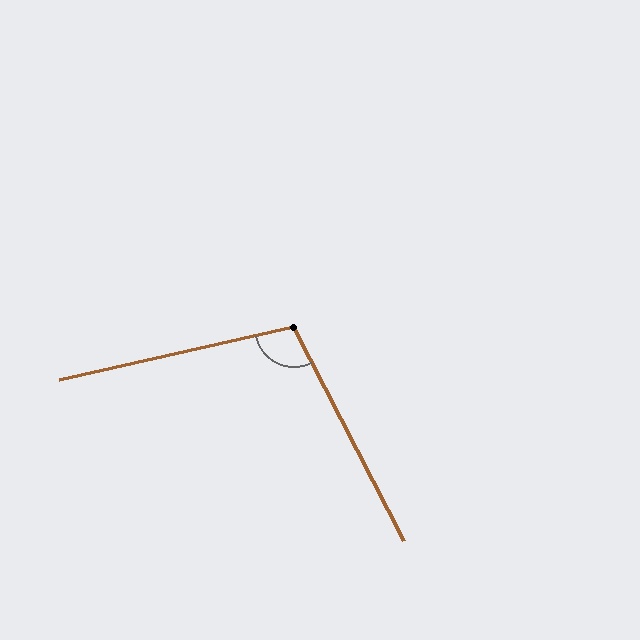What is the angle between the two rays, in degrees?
Approximately 104 degrees.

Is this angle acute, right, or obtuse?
It is obtuse.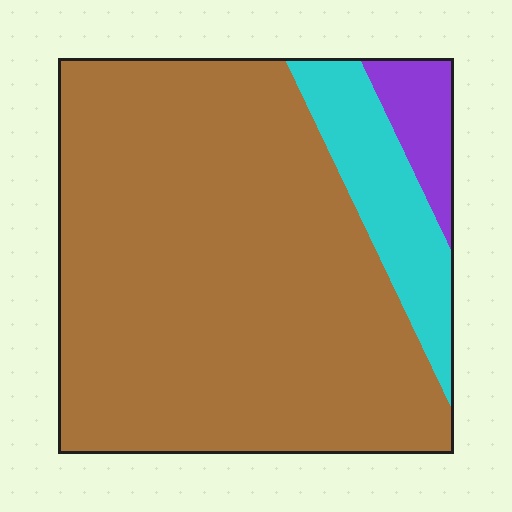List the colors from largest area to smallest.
From largest to smallest: brown, cyan, purple.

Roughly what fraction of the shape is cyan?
Cyan covers 13% of the shape.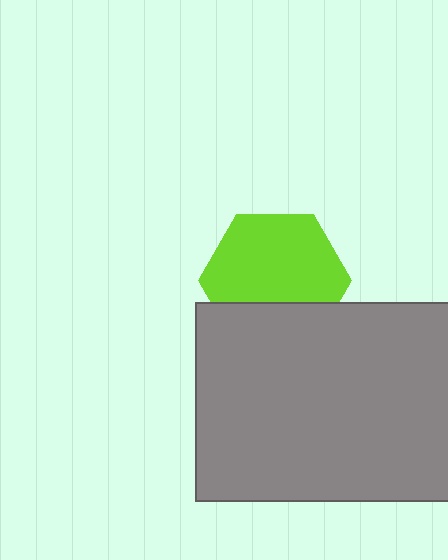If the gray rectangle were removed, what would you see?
You would see the complete lime hexagon.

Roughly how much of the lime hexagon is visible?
Most of it is visible (roughly 69%).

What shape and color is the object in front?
The object in front is a gray rectangle.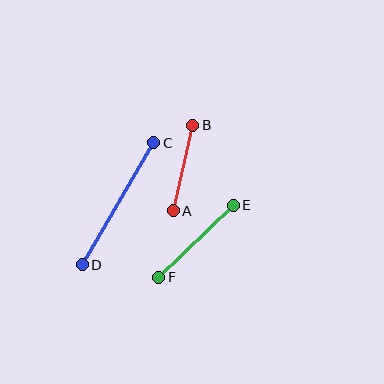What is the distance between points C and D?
The distance is approximately 142 pixels.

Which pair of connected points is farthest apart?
Points C and D are farthest apart.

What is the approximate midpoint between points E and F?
The midpoint is at approximately (196, 241) pixels.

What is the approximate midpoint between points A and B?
The midpoint is at approximately (183, 168) pixels.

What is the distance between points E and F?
The distance is approximately 104 pixels.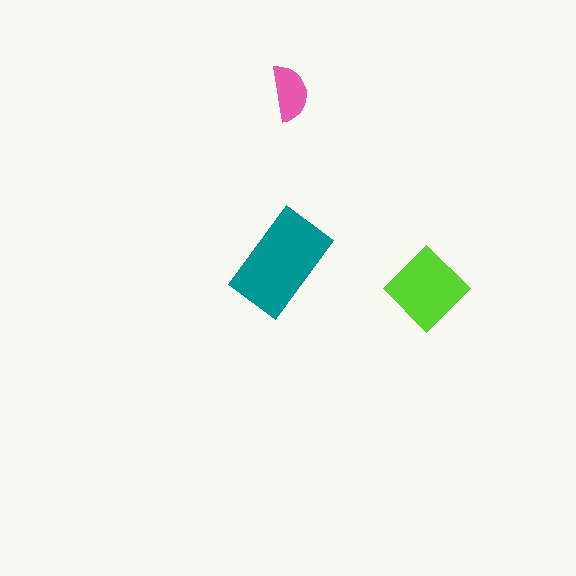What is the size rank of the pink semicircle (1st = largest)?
3rd.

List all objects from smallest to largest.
The pink semicircle, the lime diamond, the teal rectangle.